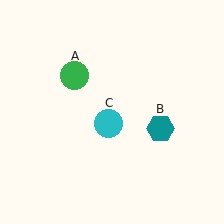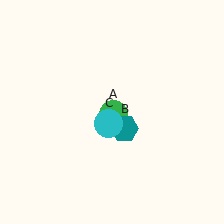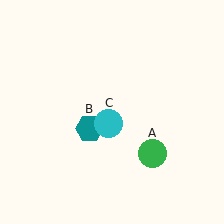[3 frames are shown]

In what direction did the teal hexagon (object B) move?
The teal hexagon (object B) moved left.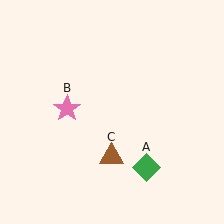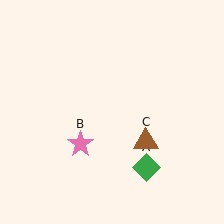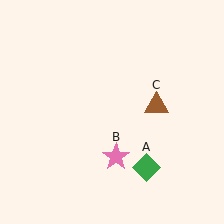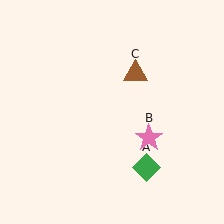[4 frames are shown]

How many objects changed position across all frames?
2 objects changed position: pink star (object B), brown triangle (object C).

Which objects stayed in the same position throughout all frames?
Green diamond (object A) remained stationary.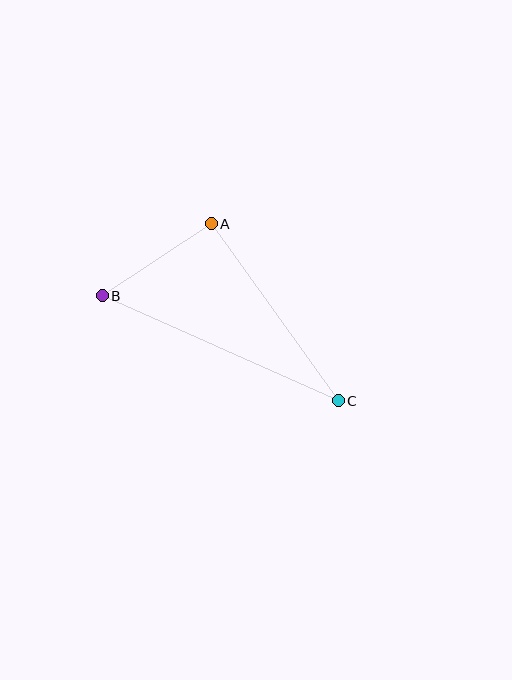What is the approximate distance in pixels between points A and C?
The distance between A and C is approximately 218 pixels.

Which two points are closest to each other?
Points A and B are closest to each other.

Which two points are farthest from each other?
Points B and C are farthest from each other.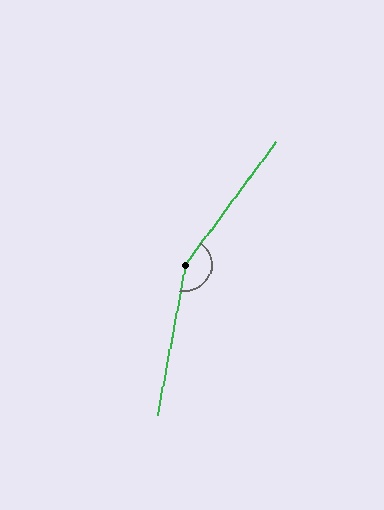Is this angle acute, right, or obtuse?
It is obtuse.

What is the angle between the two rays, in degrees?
Approximately 154 degrees.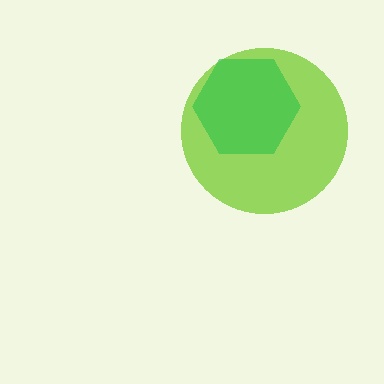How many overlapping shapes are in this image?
There are 2 overlapping shapes in the image.